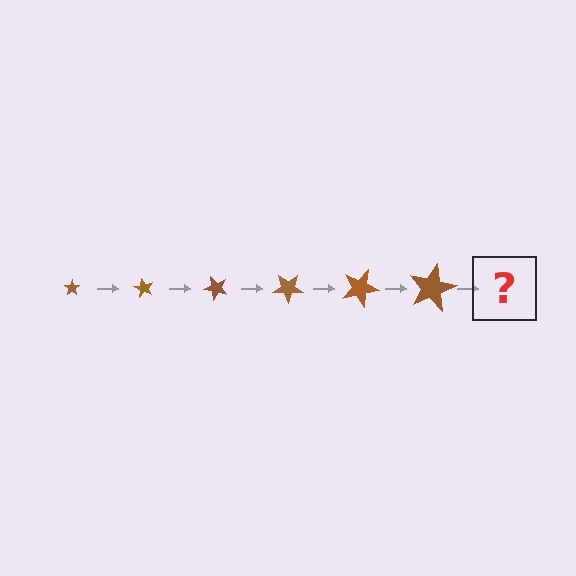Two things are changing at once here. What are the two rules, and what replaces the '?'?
The two rules are that the star grows larger each step and it rotates 60 degrees each step. The '?' should be a star, larger than the previous one and rotated 360 degrees from the start.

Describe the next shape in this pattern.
It should be a star, larger than the previous one and rotated 360 degrees from the start.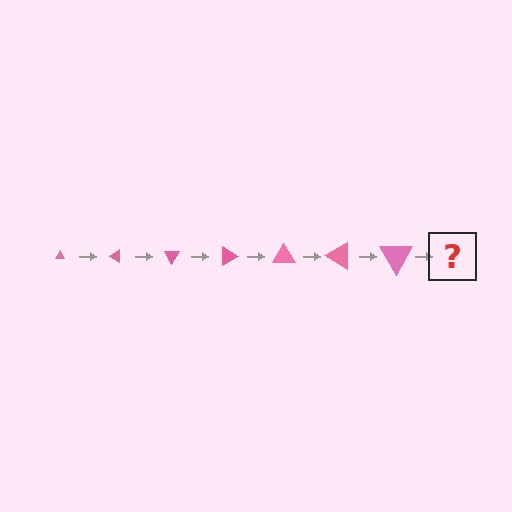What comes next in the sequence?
The next element should be a triangle, larger than the previous one and rotated 210 degrees from the start.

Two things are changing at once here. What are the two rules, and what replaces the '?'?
The two rules are that the triangle grows larger each step and it rotates 30 degrees each step. The '?' should be a triangle, larger than the previous one and rotated 210 degrees from the start.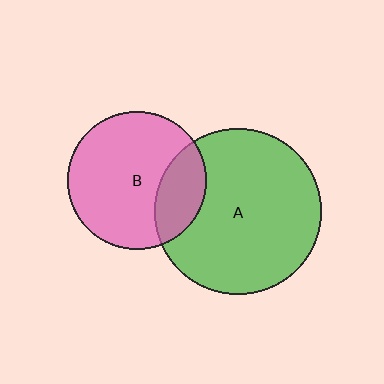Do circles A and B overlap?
Yes.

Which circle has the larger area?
Circle A (green).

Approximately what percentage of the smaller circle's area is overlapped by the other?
Approximately 25%.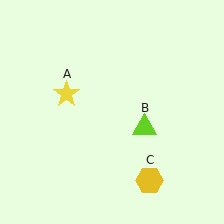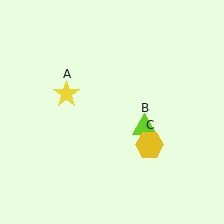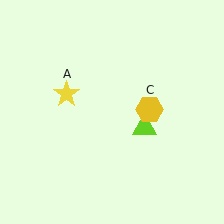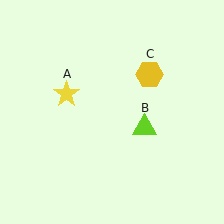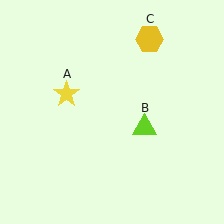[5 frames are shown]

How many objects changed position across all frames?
1 object changed position: yellow hexagon (object C).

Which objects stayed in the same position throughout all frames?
Yellow star (object A) and lime triangle (object B) remained stationary.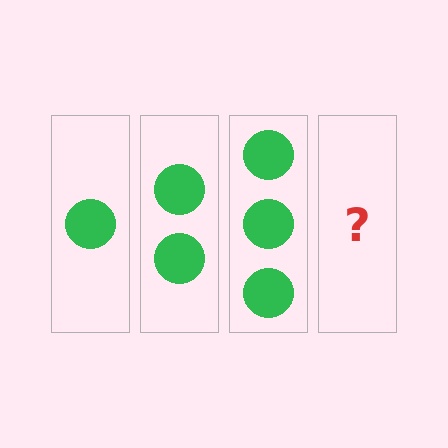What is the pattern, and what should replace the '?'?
The pattern is that each step adds one more circle. The '?' should be 4 circles.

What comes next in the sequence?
The next element should be 4 circles.